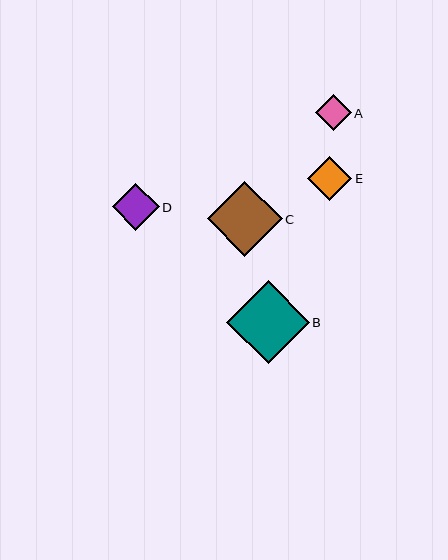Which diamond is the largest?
Diamond B is the largest with a size of approximately 82 pixels.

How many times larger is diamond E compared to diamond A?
Diamond E is approximately 1.2 times the size of diamond A.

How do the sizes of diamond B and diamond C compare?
Diamond B and diamond C are approximately the same size.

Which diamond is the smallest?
Diamond A is the smallest with a size of approximately 36 pixels.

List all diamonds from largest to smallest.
From largest to smallest: B, C, D, E, A.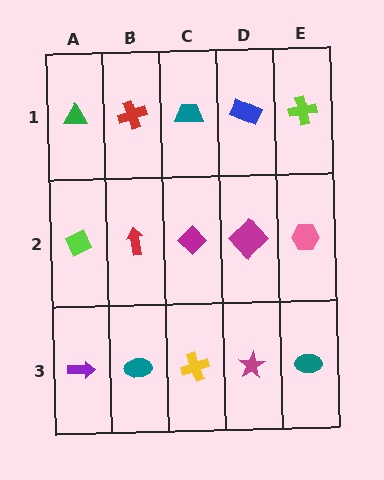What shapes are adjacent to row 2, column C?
A teal trapezoid (row 1, column C), a yellow cross (row 3, column C), a red arrow (row 2, column B), a magenta diamond (row 2, column D).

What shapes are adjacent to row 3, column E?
A pink hexagon (row 2, column E), a magenta star (row 3, column D).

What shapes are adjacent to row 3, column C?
A magenta diamond (row 2, column C), a teal ellipse (row 3, column B), a magenta star (row 3, column D).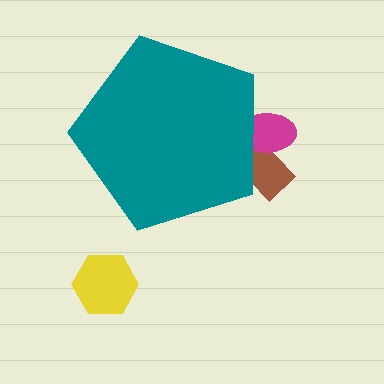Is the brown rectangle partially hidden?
Yes, the brown rectangle is partially hidden behind the teal pentagon.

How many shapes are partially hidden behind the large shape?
2 shapes are partially hidden.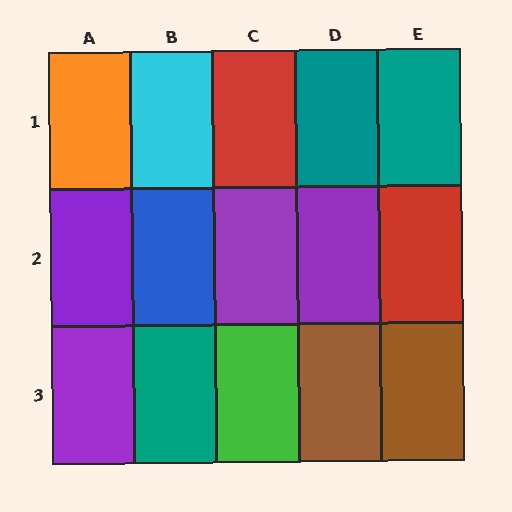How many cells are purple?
4 cells are purple.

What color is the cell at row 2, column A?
Purple.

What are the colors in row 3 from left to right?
Purple, teal, green, brown, brown.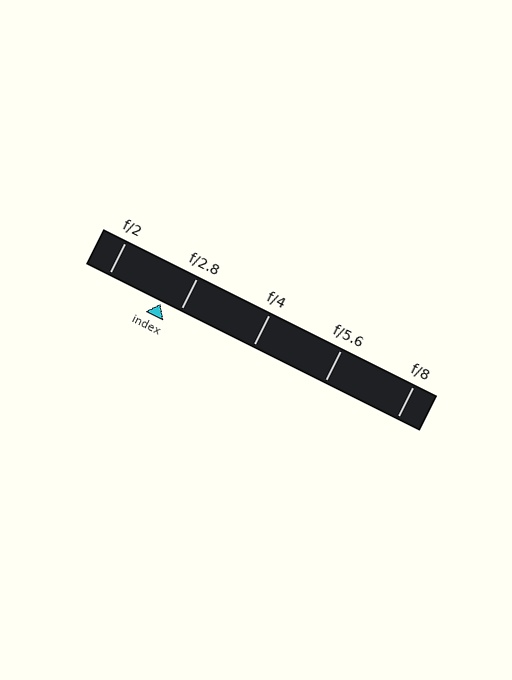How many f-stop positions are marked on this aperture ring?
There are 5 f-stop positions marked.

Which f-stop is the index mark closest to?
The index mark is closest to f/2.8.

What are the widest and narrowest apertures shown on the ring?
The widest aperture shown is f/2 and the narrowest is f/8.